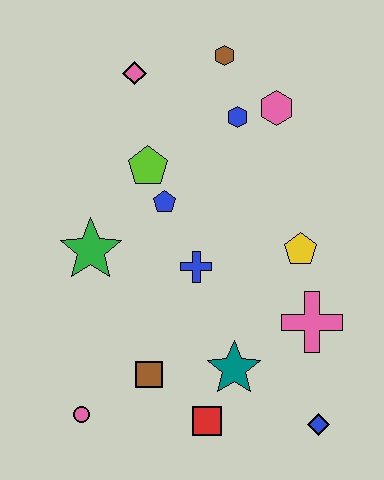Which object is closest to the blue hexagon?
The pink hexagon is closest to the blue hexagon.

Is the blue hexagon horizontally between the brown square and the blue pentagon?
No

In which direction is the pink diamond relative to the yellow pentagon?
The pink diamond is above the yellow pentagon.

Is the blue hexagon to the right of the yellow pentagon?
No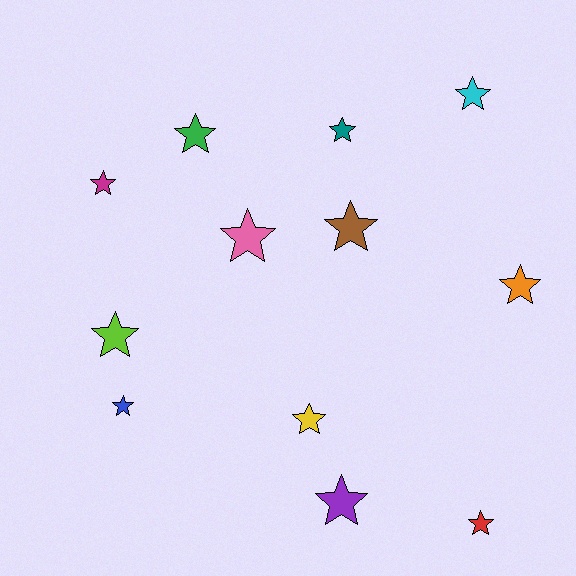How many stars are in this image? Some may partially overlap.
There are 12 stars.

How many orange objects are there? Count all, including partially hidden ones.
There is 1 orange object.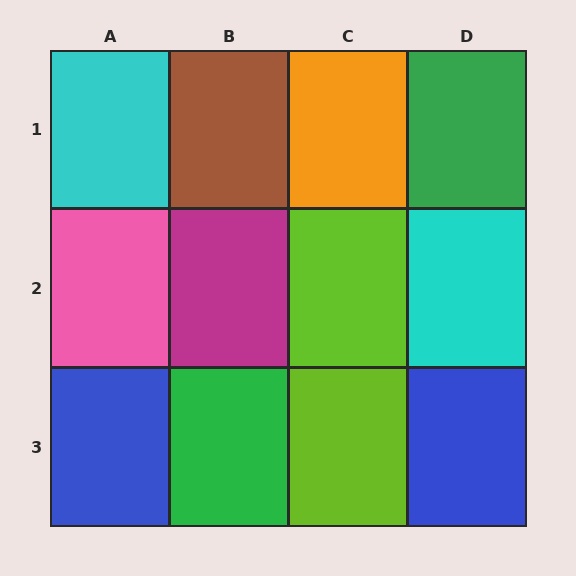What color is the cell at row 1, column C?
Orange.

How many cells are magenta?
1 cell is magenta.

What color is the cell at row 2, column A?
Pink.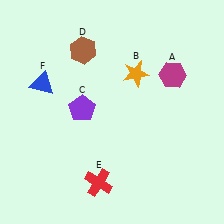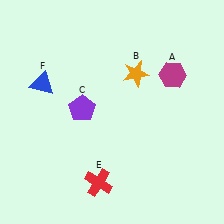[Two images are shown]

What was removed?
The brown hexagon (D) was removed in Image 2.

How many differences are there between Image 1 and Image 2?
There is 1 difference between the two images.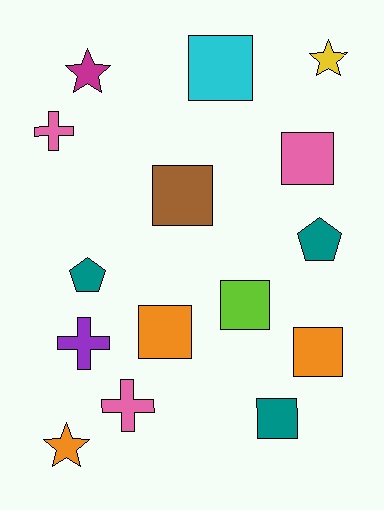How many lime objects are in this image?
There is 1 lime object.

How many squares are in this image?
There are 7 squares.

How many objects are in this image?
There are 15 objects.